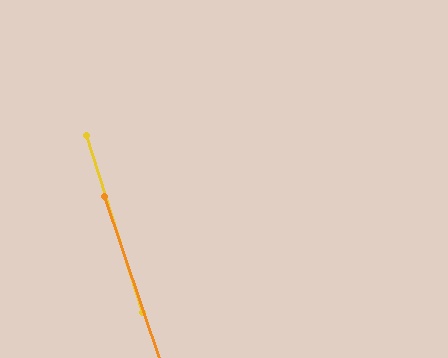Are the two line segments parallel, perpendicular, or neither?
Parallel — their directions differ by only 1.1°.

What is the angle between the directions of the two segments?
Approximately 1 degree.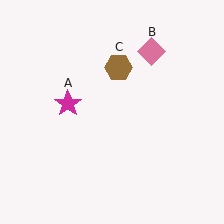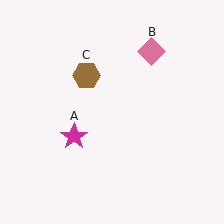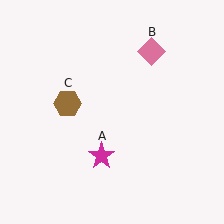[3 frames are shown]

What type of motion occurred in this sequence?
The magenta star (object A), brown hexagon (object C) rotated counterclockwise around the center of the scene.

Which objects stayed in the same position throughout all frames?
Pink diamond (object B) remained stationary.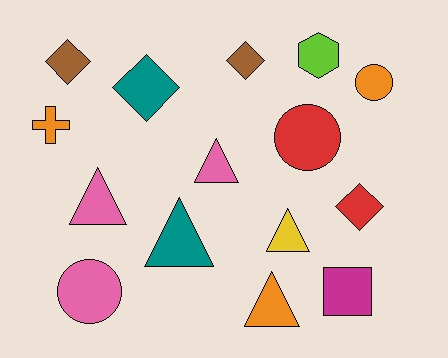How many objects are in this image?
There are 15 objects.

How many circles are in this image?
There are 3 circles.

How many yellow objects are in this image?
There is 1 yellow object.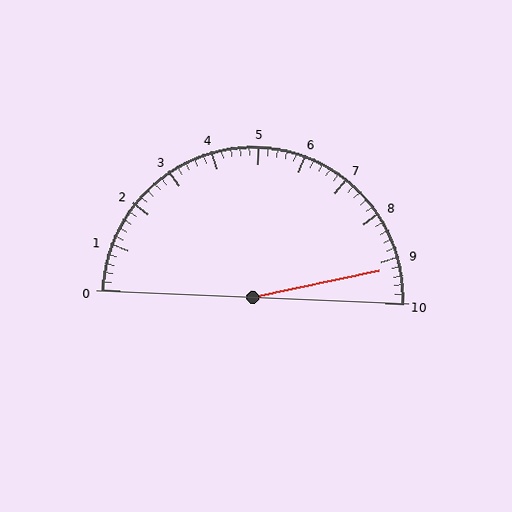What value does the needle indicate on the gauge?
The needle indicates approximately 9.2.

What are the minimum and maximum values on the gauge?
The gauge ranges from 0 to 10.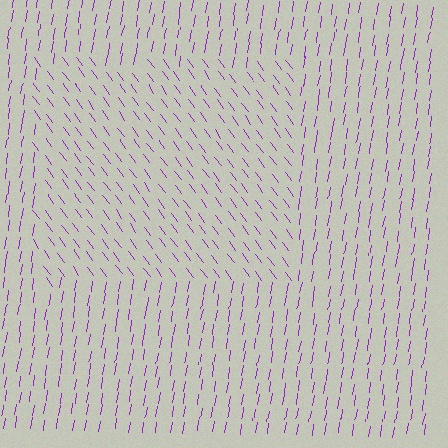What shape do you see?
I see a rectangle.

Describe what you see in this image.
The image is filled with small purple line segments. A rectangle region in the image has lines oriented differently from the surrounding lines, creating a visible texture boundary.